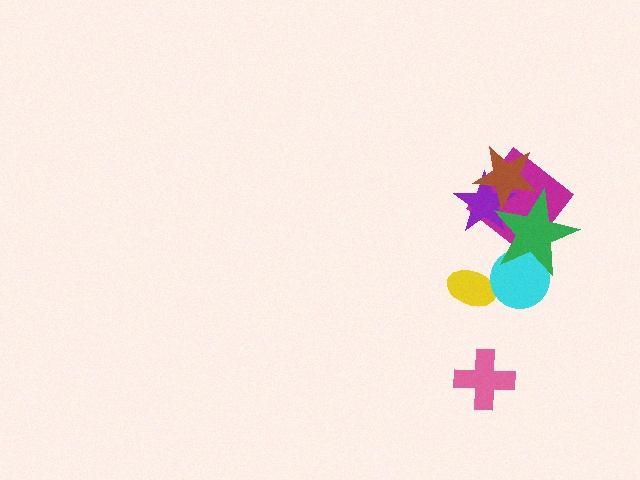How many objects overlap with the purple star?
3 objects overlap with the purple star.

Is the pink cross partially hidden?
No, no other shape covers it.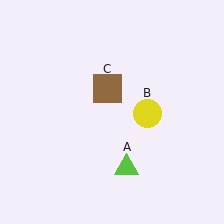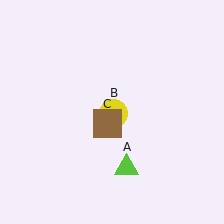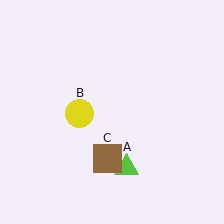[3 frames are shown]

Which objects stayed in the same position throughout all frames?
Lime triangle (object A) remained stationary.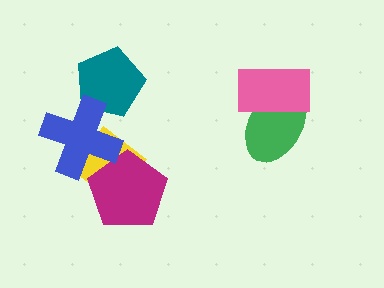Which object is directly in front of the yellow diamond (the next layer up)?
The magenta pentagon is directly in front of the yellow diamond.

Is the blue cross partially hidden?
No, no other shape covers it.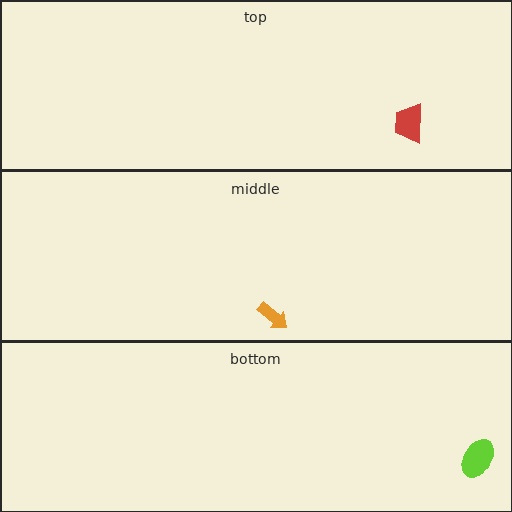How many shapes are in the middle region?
1.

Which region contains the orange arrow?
The middle region.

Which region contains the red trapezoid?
The top region.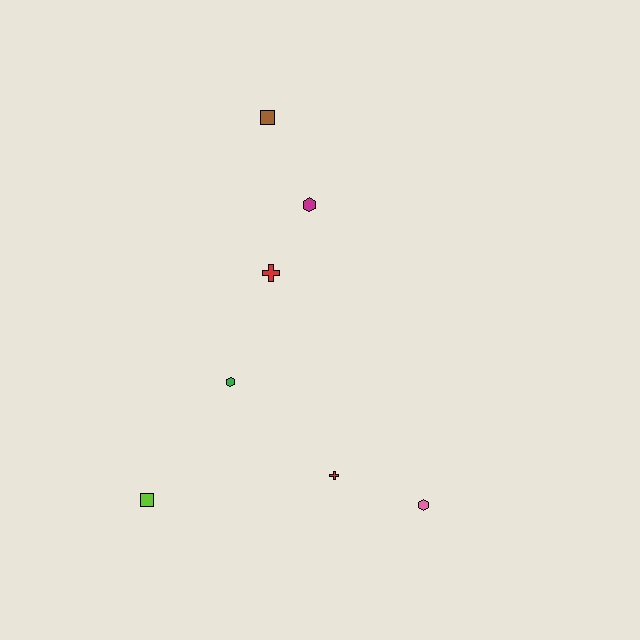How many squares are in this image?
There are 2 squares.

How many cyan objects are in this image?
There are no cyan objects.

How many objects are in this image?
There are 7 objects.